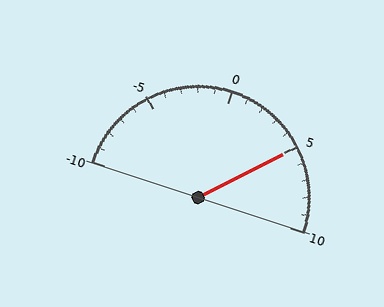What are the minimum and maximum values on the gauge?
The gauge ranges from -10 to 10.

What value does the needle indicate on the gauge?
The needle indicates approximately 5.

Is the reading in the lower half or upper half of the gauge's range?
The reading is in the upper half of the range (-10 to 10).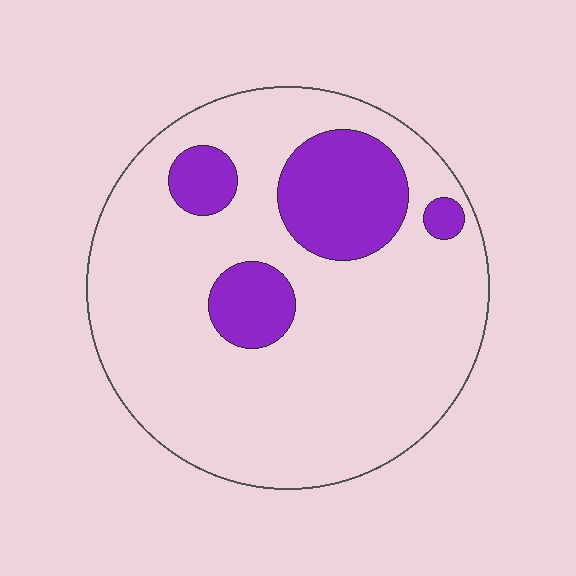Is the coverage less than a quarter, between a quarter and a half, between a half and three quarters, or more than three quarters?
Less than a quarter.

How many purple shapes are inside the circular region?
4.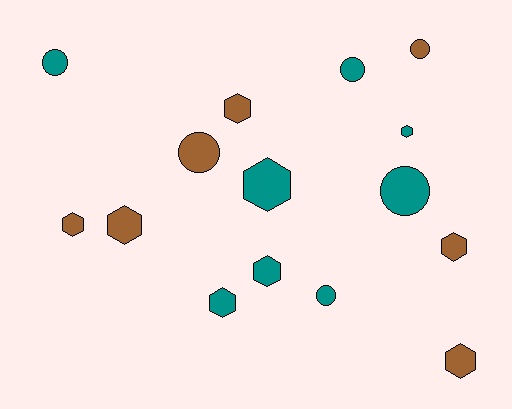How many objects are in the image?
There are 15 objects.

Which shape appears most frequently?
Hexagon, with 9 objects.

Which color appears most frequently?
Teal, with 8 objects.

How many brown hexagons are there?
There are 5 brown hexagons.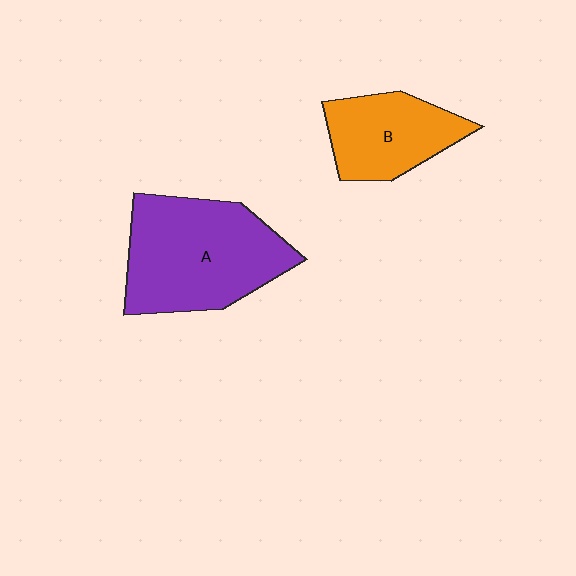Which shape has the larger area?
Shape A (purple).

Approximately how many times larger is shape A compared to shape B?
Approximately 1.7 times.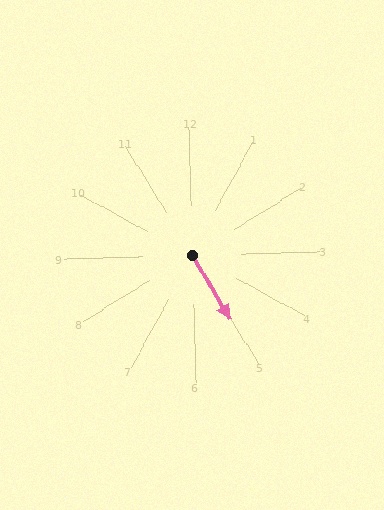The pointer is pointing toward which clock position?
Roughly 5 o'clock.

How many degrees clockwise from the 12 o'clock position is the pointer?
Approximately 151 degrees.